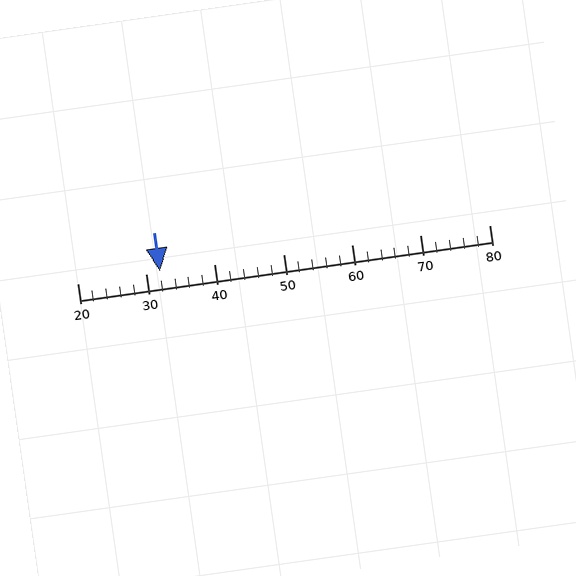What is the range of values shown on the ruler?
The ruler shows values from 20 to 80.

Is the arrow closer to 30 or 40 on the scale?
The arrow is closer to 30.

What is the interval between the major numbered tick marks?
The major tick marks are spaced 10 units apart.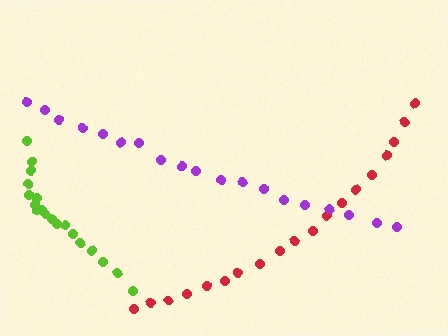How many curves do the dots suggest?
There are 3 distinct paths.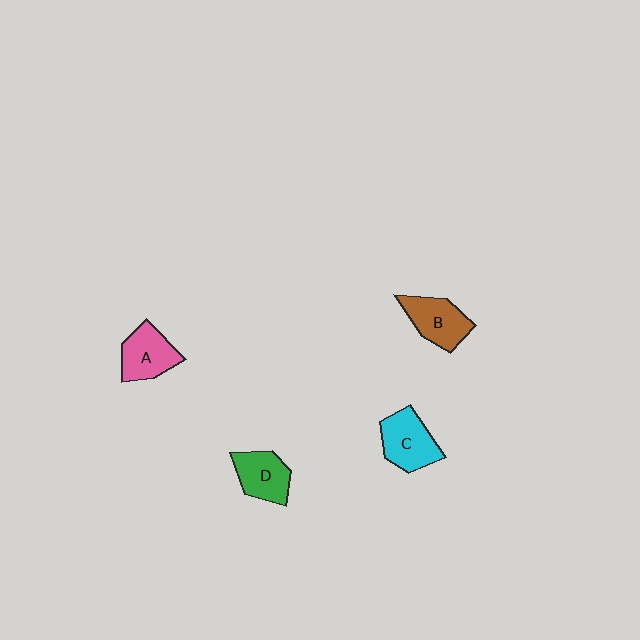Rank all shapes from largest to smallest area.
From largest to smallest: C (cyan), B (brown), A (pink), D (green).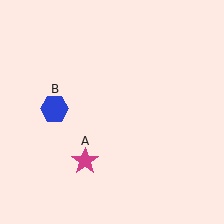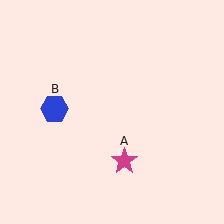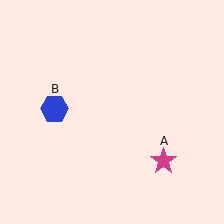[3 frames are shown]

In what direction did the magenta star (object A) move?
The magenta star (object A) moved right.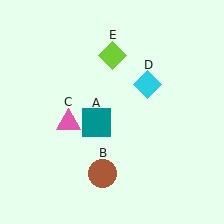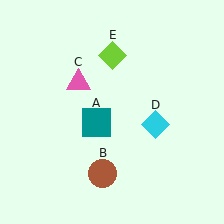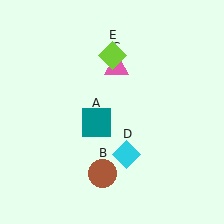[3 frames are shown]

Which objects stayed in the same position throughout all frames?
Teal square (object A) and brown circle (object B) and lime diamond (object E) remained stationary.